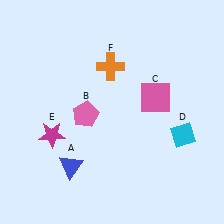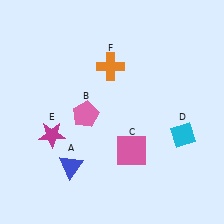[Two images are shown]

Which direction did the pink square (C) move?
The pink square (C) moved down.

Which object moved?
The pink square (C) moved down.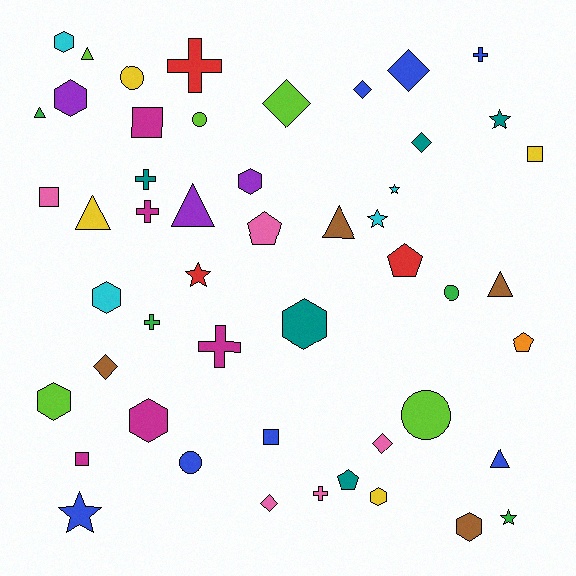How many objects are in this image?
There are 50 objects.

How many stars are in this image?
There are 6 stars.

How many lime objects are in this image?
There are 5 lime objects.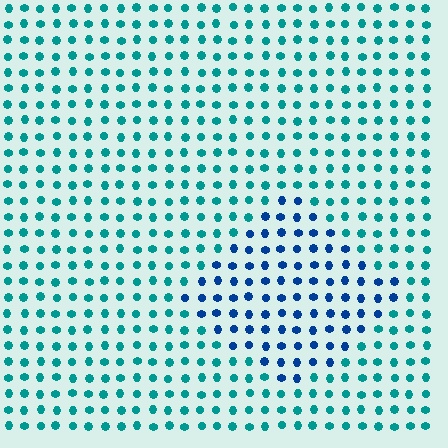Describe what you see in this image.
The image is filled with small teal elements in a uniform arrangement. A diamond-shaped region is visible where the elements are tinted to a slightly different hue, forming a subtle color boundary.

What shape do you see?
I see a diamond.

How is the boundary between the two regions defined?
The boundary is defined purely by a slight shift in hue (about 39 degrees). Spacing, size, and orientation are identical on both sides.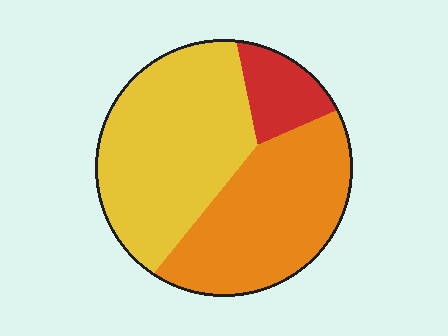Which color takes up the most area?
Yellow, at roughly 50%.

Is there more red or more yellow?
Yellow.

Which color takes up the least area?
Red, at roughly 10%.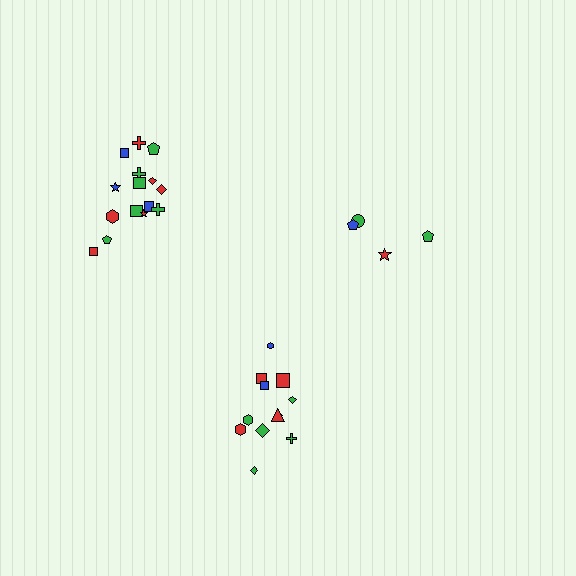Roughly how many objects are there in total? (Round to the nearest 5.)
Roughly 30 objects in total.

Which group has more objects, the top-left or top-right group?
The top-left group.